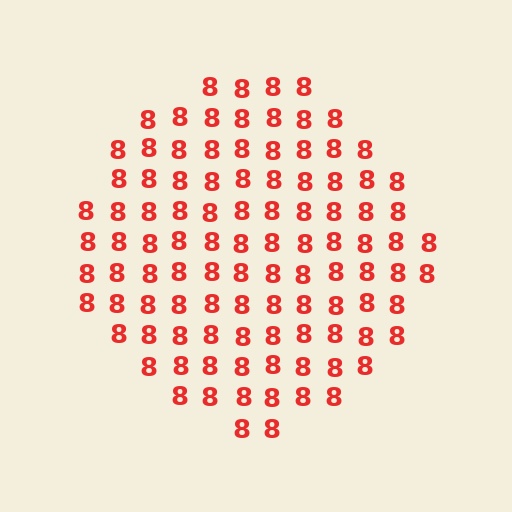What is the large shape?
The large shape is a circle.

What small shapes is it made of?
It is made of small digit 8's.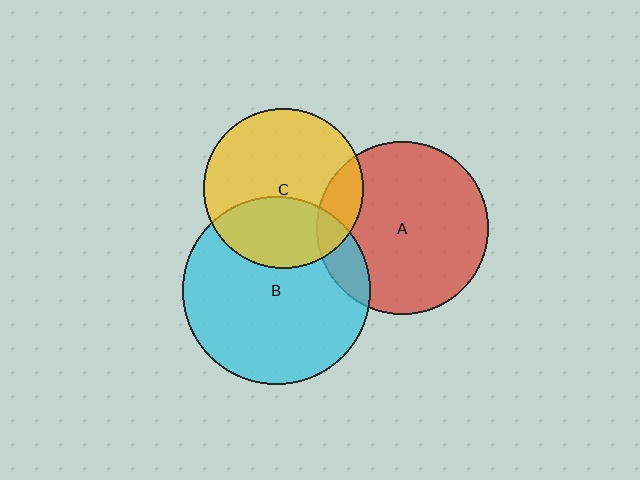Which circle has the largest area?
Circle B (cyan).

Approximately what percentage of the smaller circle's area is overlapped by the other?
Approximately 35%.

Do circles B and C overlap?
Yes.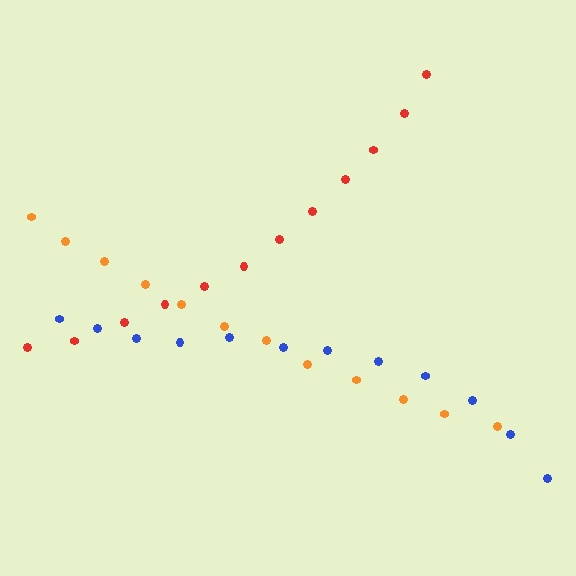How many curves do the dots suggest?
There are 3 distinct paths.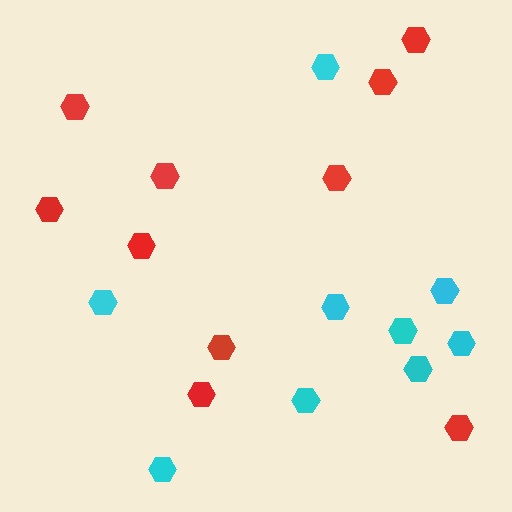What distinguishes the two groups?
There are 2 groups: one group of red hexagons (10) and one group of cyan hexagons (9).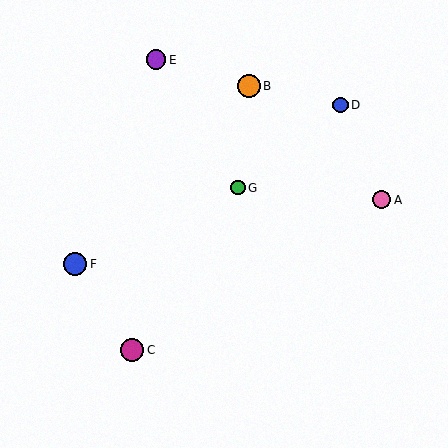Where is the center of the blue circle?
The center of the blue circle is at (341, 105).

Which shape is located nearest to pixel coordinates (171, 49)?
The purple circle (labeled E) at (156, 60) is nearest to that location.